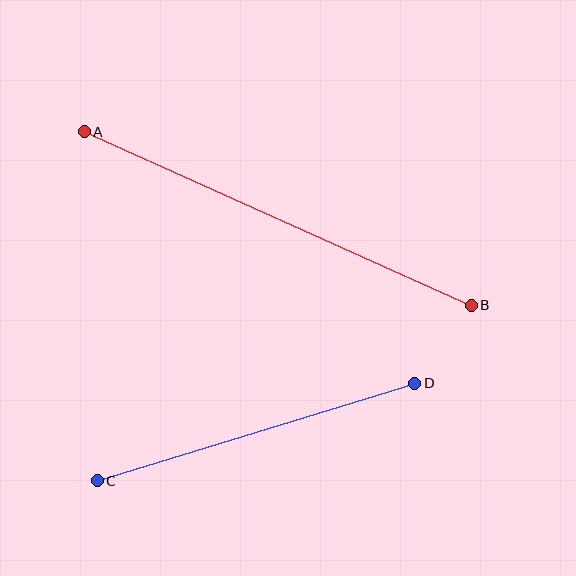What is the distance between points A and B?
The distance is approximately 424 pixels.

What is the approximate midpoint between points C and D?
The midpoint is at approximately (256, 432) pixels.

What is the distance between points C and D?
The distance is approximately 332 pixels.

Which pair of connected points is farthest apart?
Points A and B are farthest apart.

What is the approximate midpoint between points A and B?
The midpoint is at approximately (278, 218) pixels.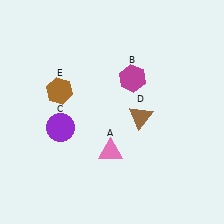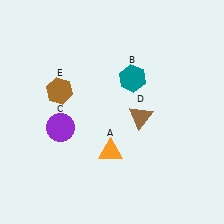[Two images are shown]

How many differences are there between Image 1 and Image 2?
There are 2 differences between the two images.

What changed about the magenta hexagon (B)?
In Image 1, B is magenta. In Image 2, it changed to teal.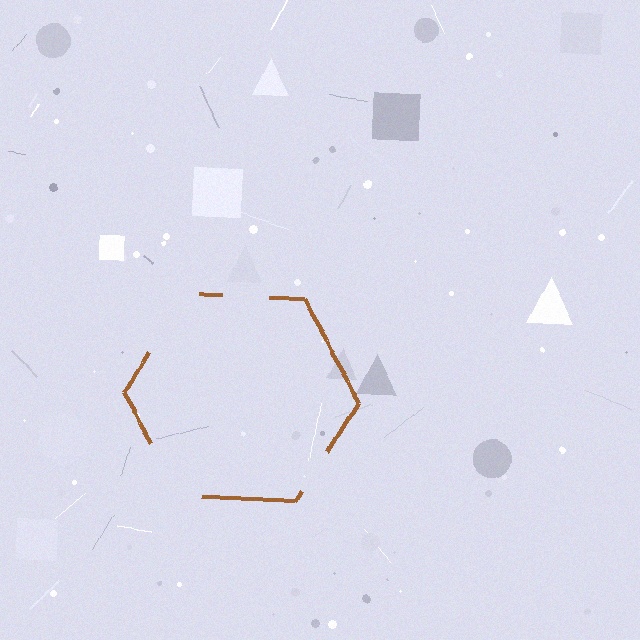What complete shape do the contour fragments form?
The contour fragments form a hexagon.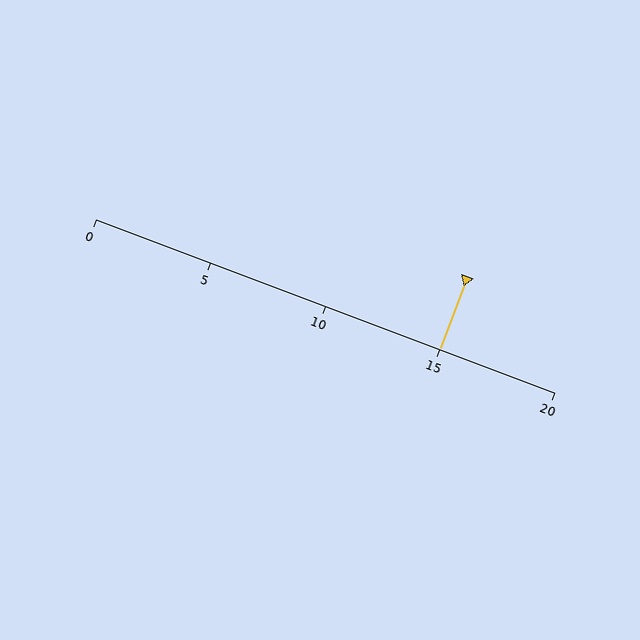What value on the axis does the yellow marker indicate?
The marker indicates approximately 15.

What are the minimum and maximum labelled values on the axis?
The axis runs from 0 to 20.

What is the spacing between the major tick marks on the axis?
The major ticks are spaced 5 apart.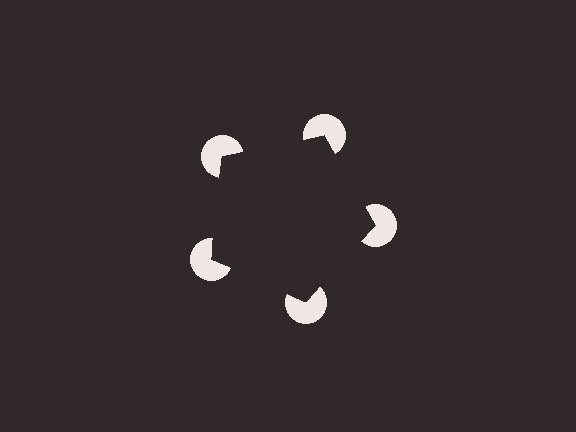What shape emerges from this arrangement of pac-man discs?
An illusory pentagon — its edges are inferred from the aligned wedge cuts in the pac-man discs, not physically drawn.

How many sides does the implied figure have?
5 sides.